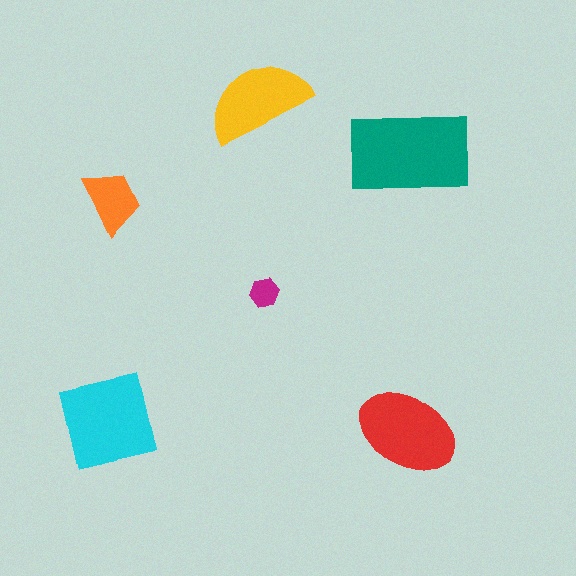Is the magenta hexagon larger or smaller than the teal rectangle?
Smaller.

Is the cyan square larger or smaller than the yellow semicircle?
Larger.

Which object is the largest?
The teal rectangle.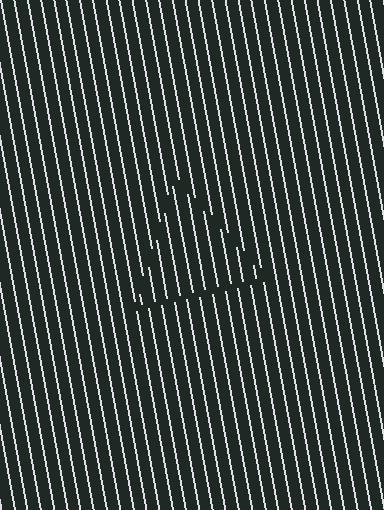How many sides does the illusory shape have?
3 sides — the line-ends trace a triangle.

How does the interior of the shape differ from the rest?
The interior of the shape contains the same grating, shifted by half a period — the contour is defined by the phase discontinuity where line-ends from the inner and outer gratings abut.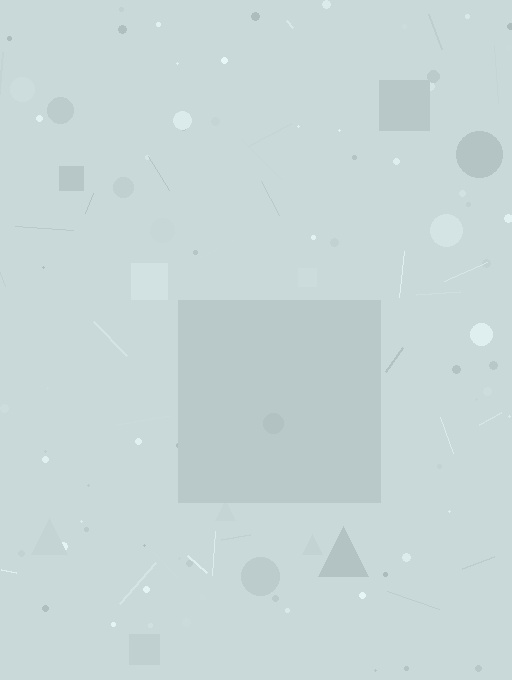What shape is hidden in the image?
A square is hidden in the image.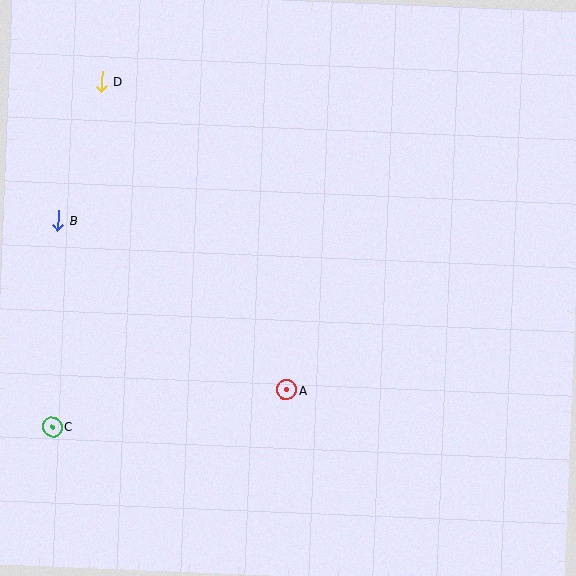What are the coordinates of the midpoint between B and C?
The midpoint between B and C is at (55, 324).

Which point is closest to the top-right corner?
Point D is closest to the top-right corner.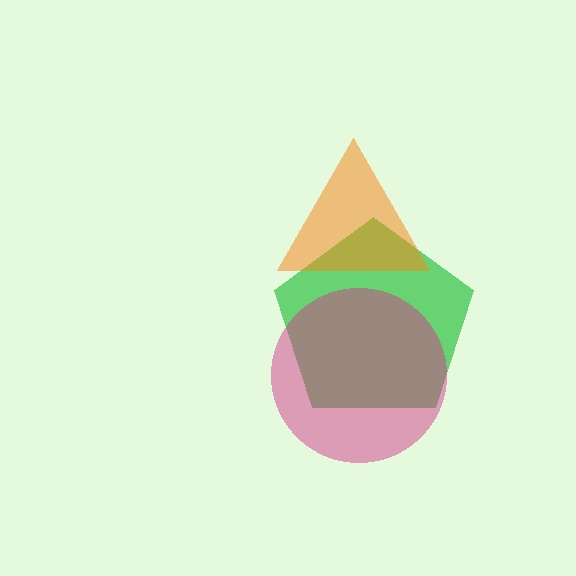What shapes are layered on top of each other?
The layered shapes are: a green pentagon, an orange triangle, a magenta circle.